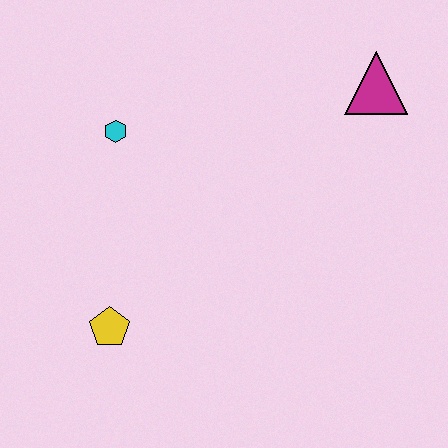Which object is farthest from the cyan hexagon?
The magenta triangle is farthest from the cyan hexagon.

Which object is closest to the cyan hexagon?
The yellow pentagon is closest to the cyan hexagon.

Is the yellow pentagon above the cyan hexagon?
No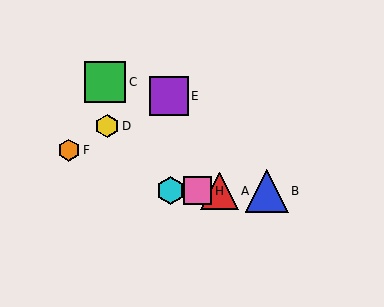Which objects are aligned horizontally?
Objects A, B, G, H are aligned horizontally.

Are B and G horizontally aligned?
Yes, both are at y≈191.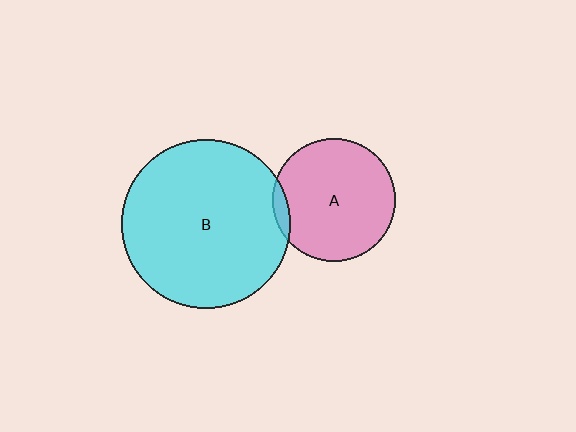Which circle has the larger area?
Circle B (cyan).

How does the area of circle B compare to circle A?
Approximately 1.9 times.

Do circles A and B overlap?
Yes.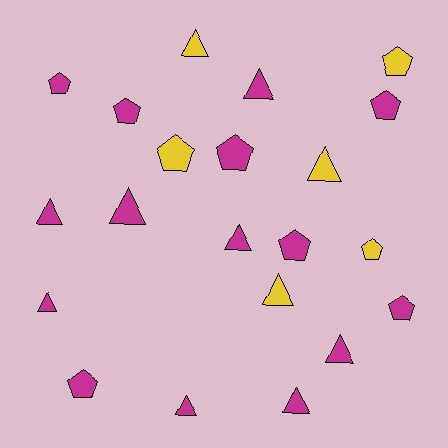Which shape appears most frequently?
Triangle, with 11 objects.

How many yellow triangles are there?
There are 3 yellow triangles.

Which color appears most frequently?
Magenta, with 15 objects.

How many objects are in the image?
There are 21 objects.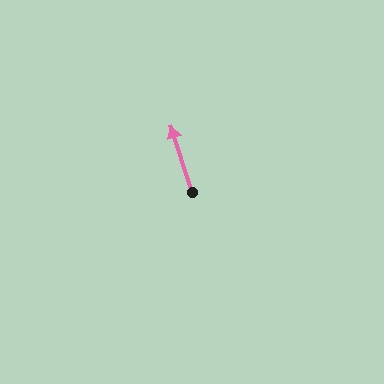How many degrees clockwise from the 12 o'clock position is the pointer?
Approximately 342 degrees.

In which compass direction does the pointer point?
North.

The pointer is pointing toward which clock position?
Roughly 11 o'clock.